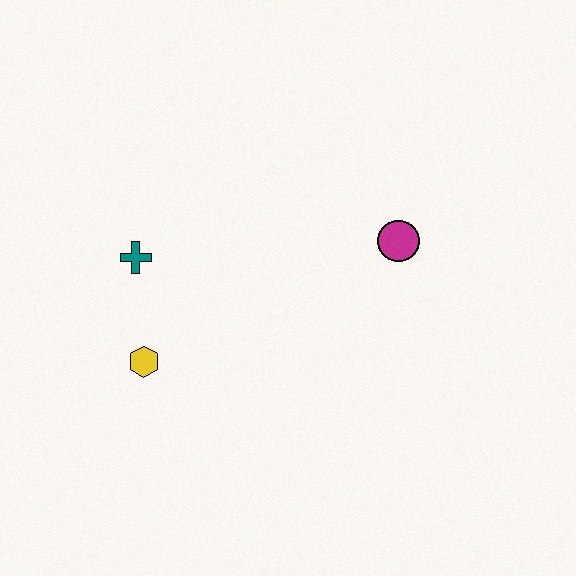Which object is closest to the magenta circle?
The teal cross is closest to the magenta circle.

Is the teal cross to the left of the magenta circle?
Yes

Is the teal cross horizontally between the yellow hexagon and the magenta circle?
No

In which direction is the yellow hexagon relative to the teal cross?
The yellow hexagon is below the teal cross.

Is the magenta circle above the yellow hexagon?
Yes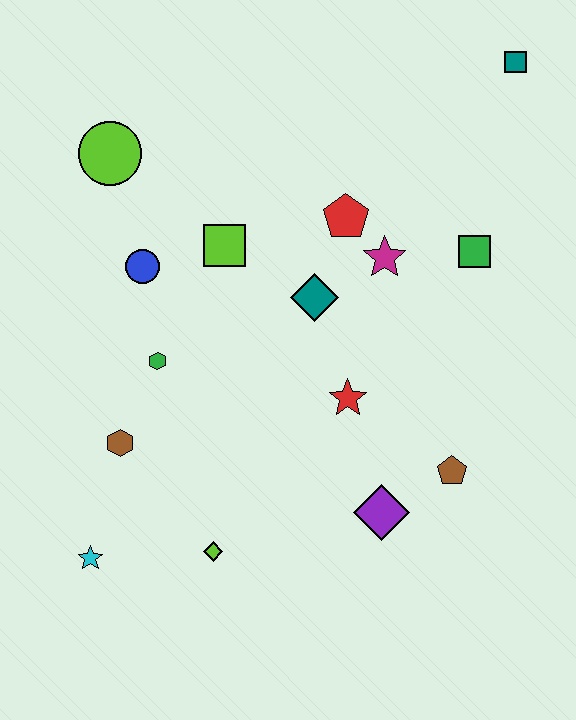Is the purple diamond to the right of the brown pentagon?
No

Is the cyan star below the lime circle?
Yes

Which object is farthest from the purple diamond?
The teal square is farthest from the purple diamond.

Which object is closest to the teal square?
The green square is closest to the teal square.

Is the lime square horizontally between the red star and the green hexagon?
Yes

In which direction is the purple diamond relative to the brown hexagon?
The purple diamond is to the right of the brown hexagon.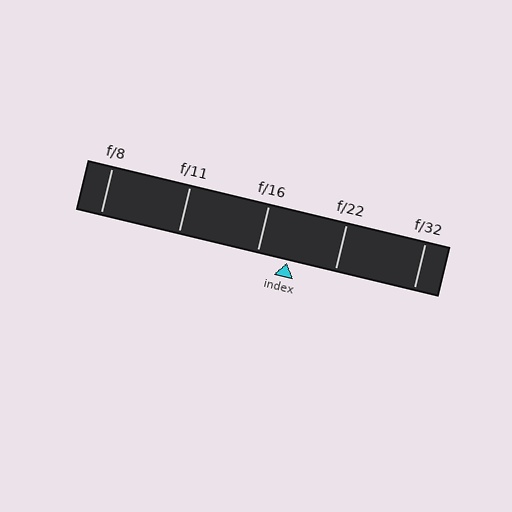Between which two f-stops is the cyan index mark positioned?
The index mark is between f/16 and f/22.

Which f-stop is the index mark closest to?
The index mark is closest to f/16.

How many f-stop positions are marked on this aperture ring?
There are 5 f-stop positions marked.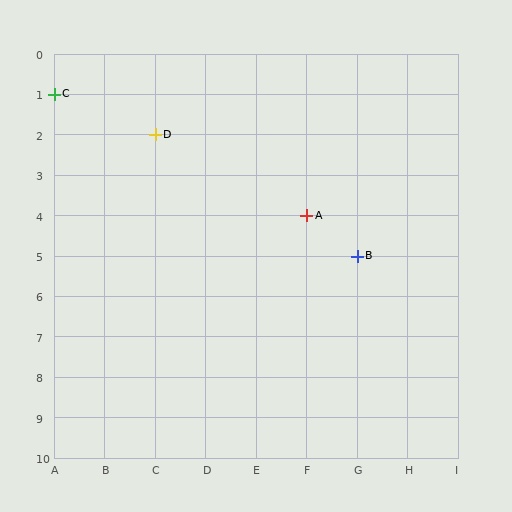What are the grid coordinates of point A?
Point A is at grid coordinates (F, 4).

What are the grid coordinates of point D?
Point D is at grid coordinates (C, 2).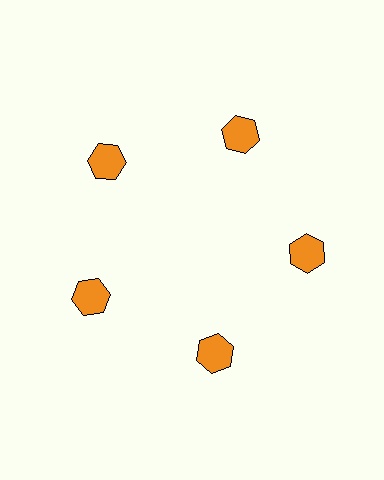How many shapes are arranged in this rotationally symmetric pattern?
There are 5 shapes, arranged in 5 groups of 1.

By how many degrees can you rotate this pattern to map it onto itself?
The pattern maps onto itself every 72 degrees of rotation.